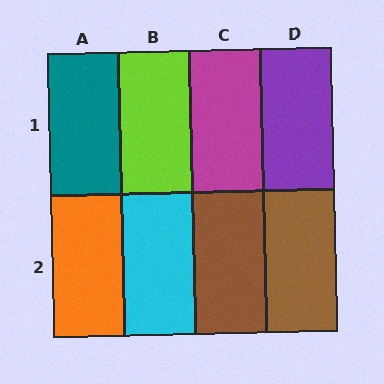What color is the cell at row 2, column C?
Brown.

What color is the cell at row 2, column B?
Cyan.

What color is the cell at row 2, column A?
Orange.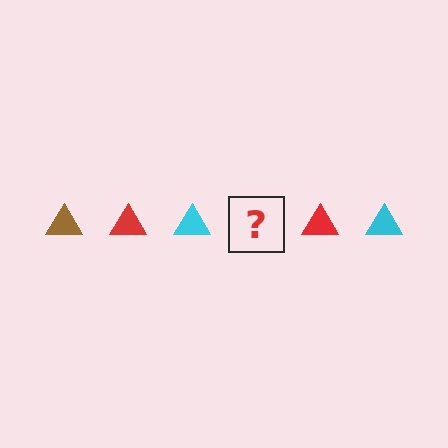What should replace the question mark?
The question mark should be replaced with a brown triangle.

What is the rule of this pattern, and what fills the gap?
The rule is that the pattern cycles through brown, red, cyan triangles. The gap should be filled with a brown triangle.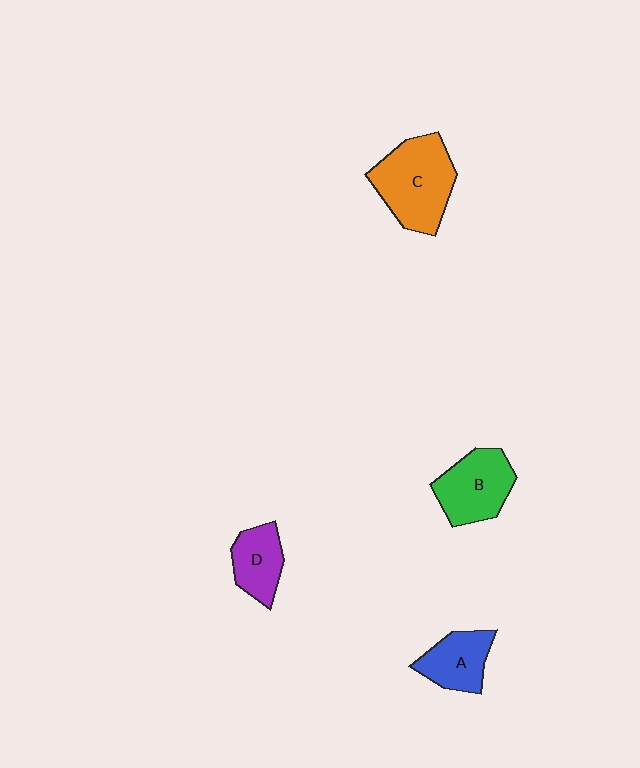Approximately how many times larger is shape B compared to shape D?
Approximately 1.4 times.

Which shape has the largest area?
Shape C (orange).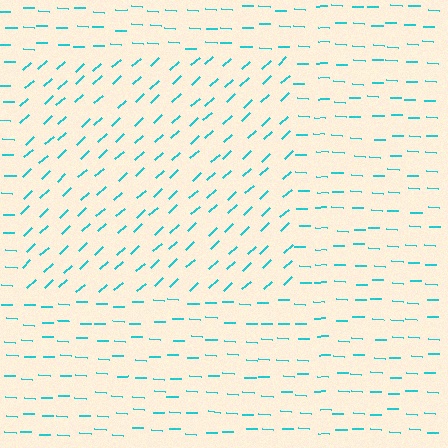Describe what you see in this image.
The image is filled with small cyan line segments. A rectangle region in the image has lines oriented differently from the surrounding lines, creating a visible texture boundary.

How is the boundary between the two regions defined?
The boundary is defined purely by a change in line orientation (approximately 45 degrees difference). All lines are the same color and thickness.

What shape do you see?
I see a rectangle.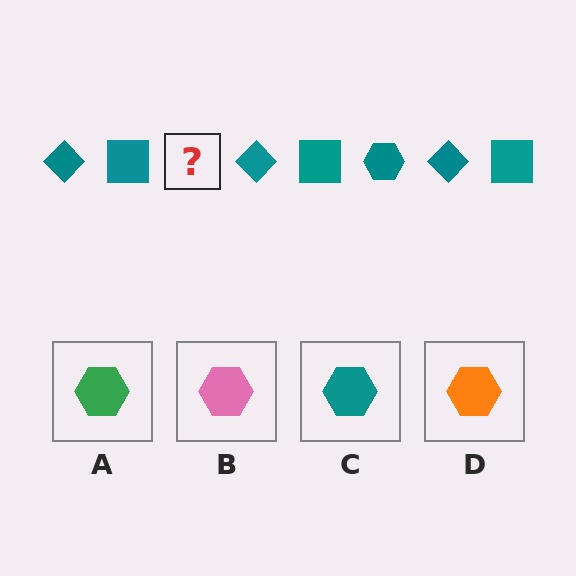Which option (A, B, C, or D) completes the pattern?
C.